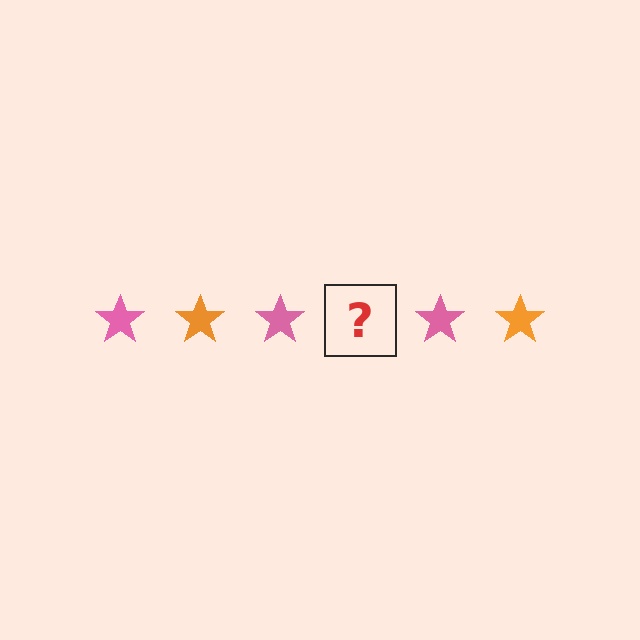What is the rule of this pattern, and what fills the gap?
The rule is that the pattern cycles through pink, orange stars. The gap should be filled with an orange star.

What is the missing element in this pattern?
The missing element is an orange star.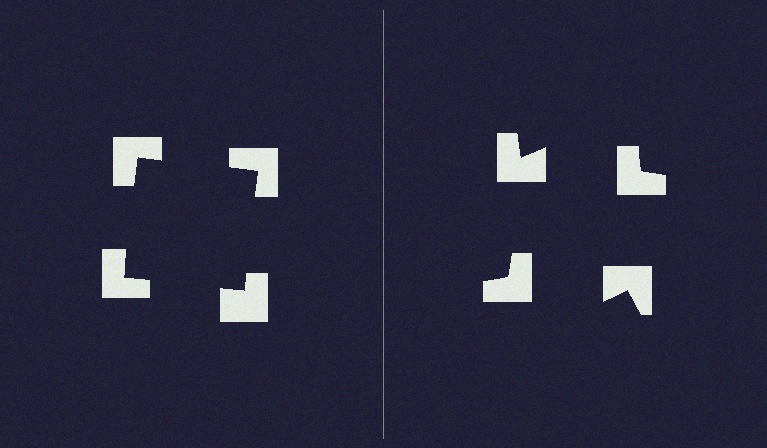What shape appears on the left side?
An illusory square.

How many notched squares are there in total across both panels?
8 — 4 on each side.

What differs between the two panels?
The notched squares are positioned identically on both sides; only the wedge orientations differ. On the left they align to a square; on the right they are misaligned.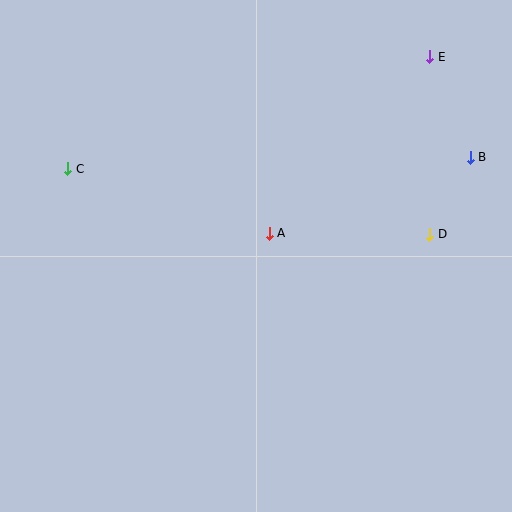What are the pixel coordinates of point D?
Point D is at (430, 234).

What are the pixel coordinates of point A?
Point A is at (269, 233).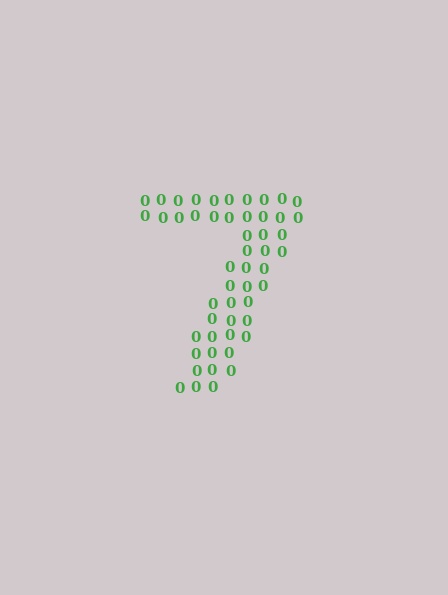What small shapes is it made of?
It is made of small digit 0's.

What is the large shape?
The large shape is the digit 7.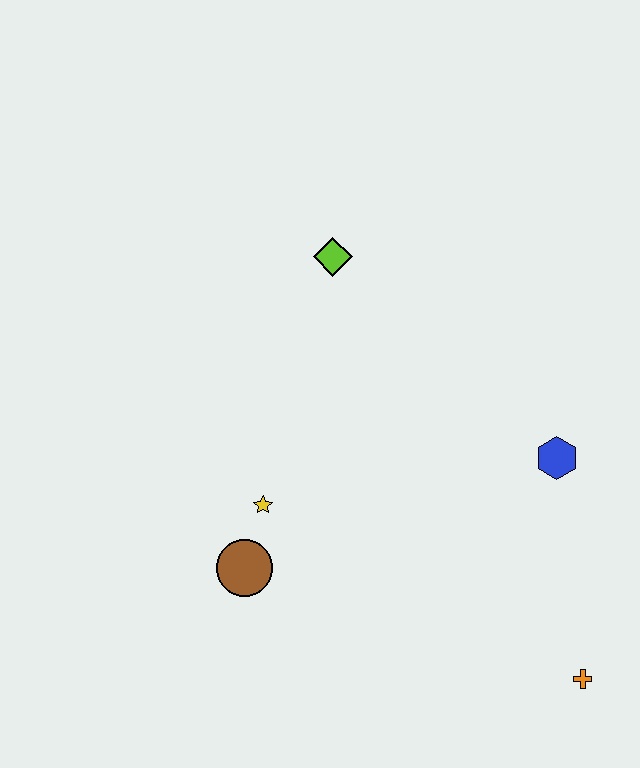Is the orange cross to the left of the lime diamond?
No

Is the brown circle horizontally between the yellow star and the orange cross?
No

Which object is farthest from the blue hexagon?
The brown circle is farthest from the blue hexagon.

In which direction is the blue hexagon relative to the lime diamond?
The blue hexagon is to the right of the lime diamond.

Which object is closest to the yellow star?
The brown circle is closest to the yellow star.